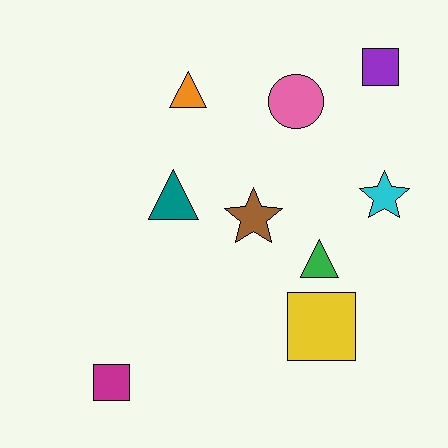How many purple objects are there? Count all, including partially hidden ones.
There is 1 purple object.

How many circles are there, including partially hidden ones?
There is 1 circle.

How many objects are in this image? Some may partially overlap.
There are 9 objects.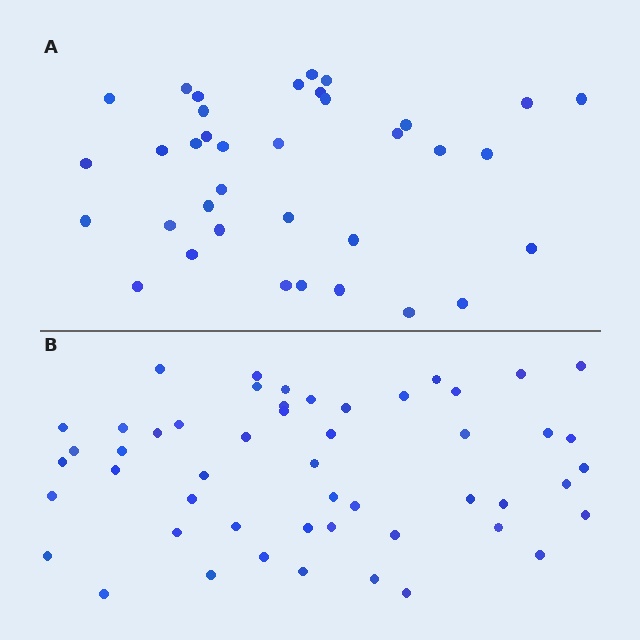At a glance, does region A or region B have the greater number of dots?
Region B (the bottom region) has more dots.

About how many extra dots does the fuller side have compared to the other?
Region B has approximately 15 more dots than region A.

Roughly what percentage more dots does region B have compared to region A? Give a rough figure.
About 40% more.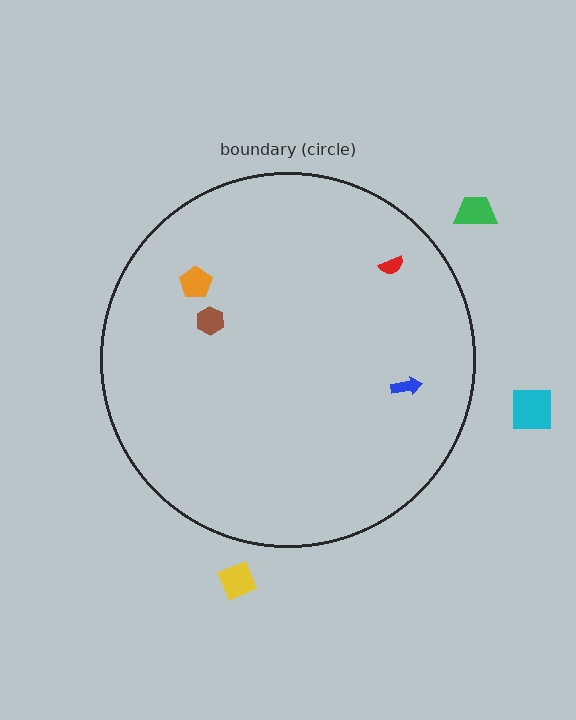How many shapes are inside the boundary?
4 inside, 3 outside.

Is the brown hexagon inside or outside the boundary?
Inside.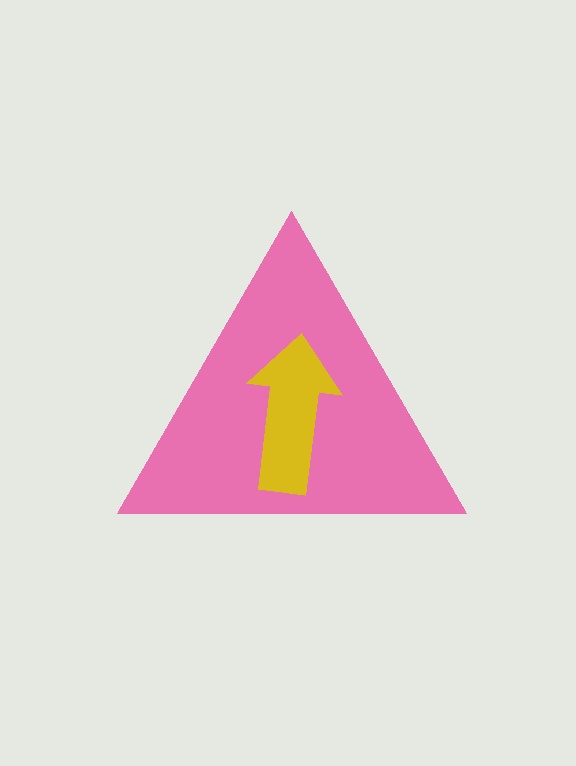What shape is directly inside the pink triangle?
The yellow arrow.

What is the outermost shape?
The pink triangle.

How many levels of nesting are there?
2.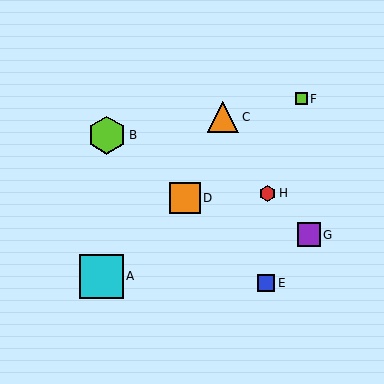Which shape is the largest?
The cyan square (labeled A) is the largest.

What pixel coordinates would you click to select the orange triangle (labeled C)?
Click at (223, 117) to select the orange triangle C.